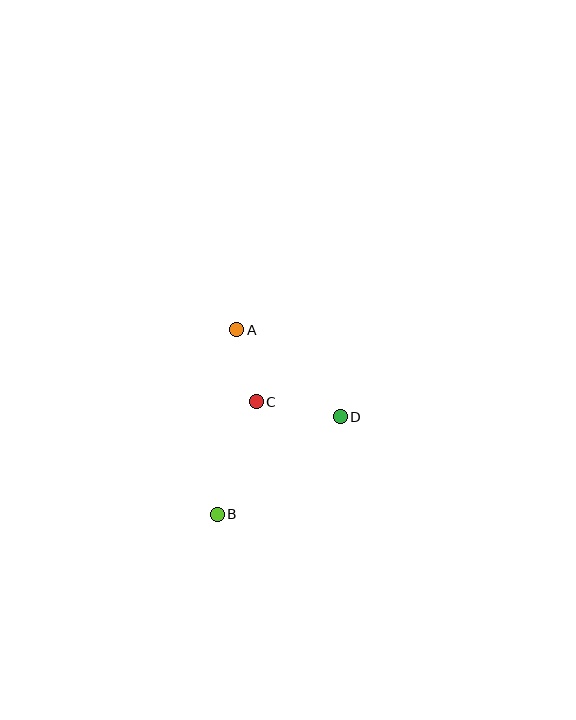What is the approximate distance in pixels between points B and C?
The distance between B and C is approximately 119 pixels.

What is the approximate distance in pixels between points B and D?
The distance between B and D is approximately 157 pixels.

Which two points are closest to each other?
Points A and C are closest to each other.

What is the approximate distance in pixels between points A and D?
The distance between A and D is approximately 135 pixels.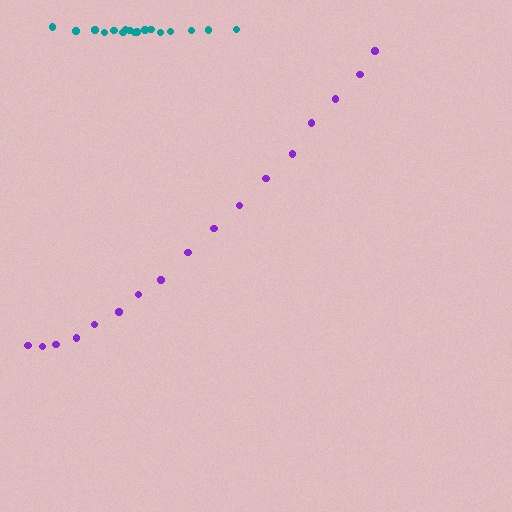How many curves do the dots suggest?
There are 2 distinct paths.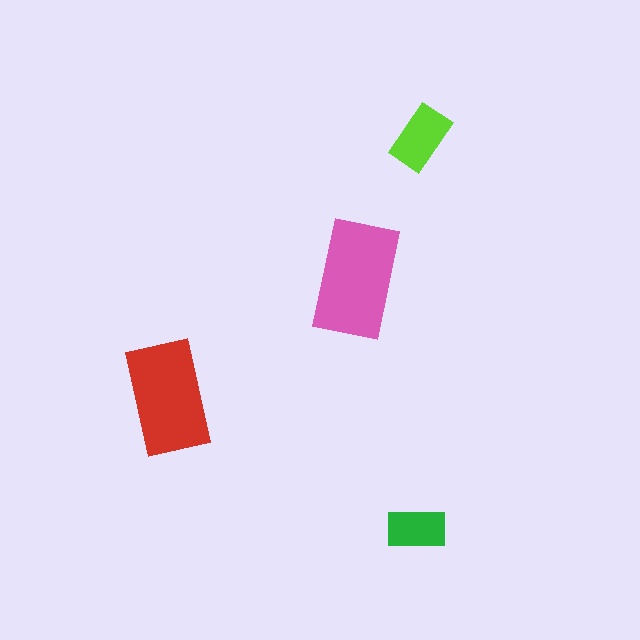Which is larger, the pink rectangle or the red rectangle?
The pink one.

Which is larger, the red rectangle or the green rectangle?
The red one.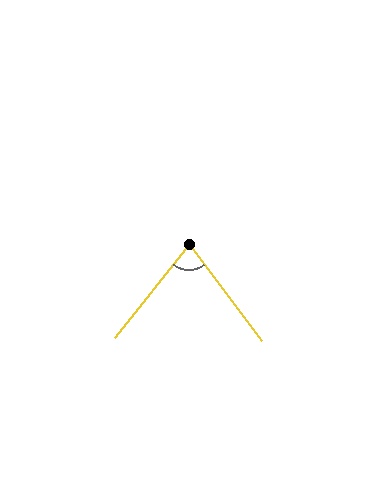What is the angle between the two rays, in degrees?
Approximately 76 degrees.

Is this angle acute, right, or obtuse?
It is acute.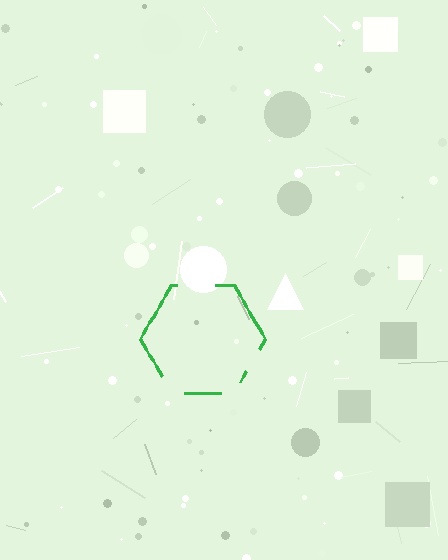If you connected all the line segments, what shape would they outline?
They would outline a hexagon.